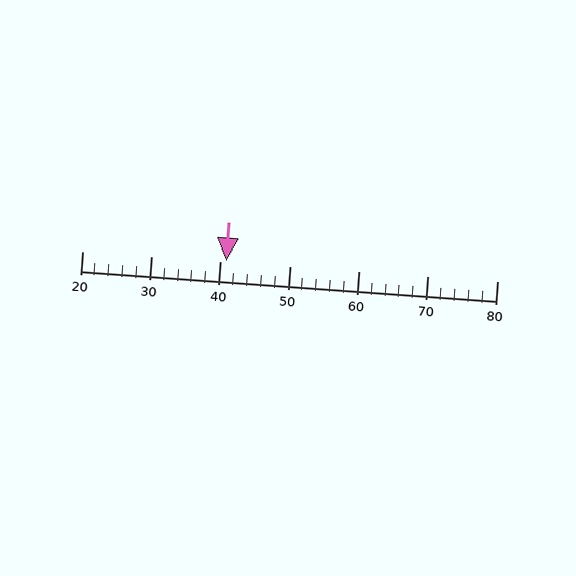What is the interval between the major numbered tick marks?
The major tick marks are spaced 10 units apart.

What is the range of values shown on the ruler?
The ruler shows values from 20 to 80.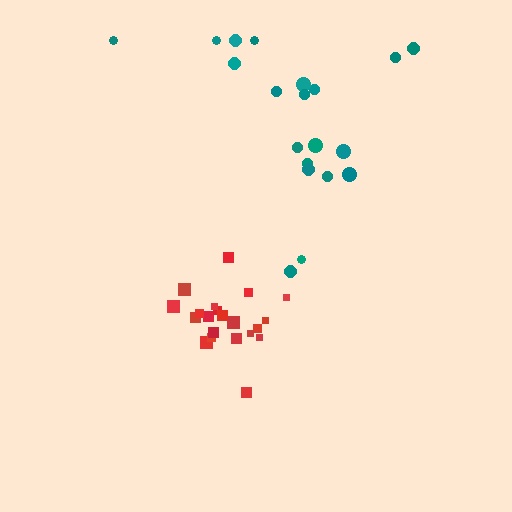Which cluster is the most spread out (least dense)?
Teal.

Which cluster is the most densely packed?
Red.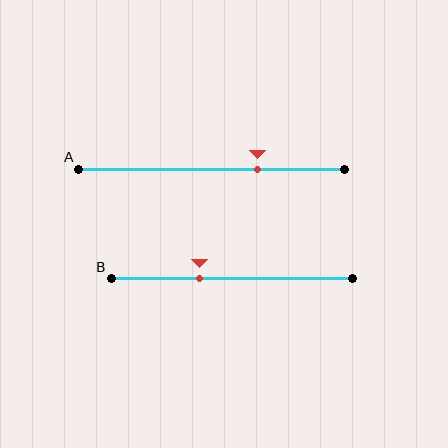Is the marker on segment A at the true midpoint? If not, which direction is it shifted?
No, the marker on segment A is shifted to the right by about 17% of the segment length.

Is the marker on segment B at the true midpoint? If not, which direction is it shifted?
No, the marker on segment B is shifted to the left by about 13% of the segment length.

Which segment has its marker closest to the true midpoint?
Segment B has its marker closest to the true midpoint.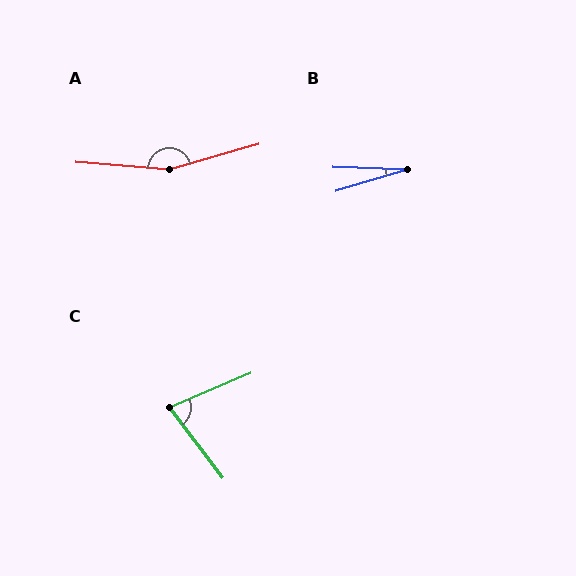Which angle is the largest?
A, at approximately 160 degrees.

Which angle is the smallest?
B, at approximately 18 degrees.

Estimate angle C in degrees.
Approximately 75 degrees.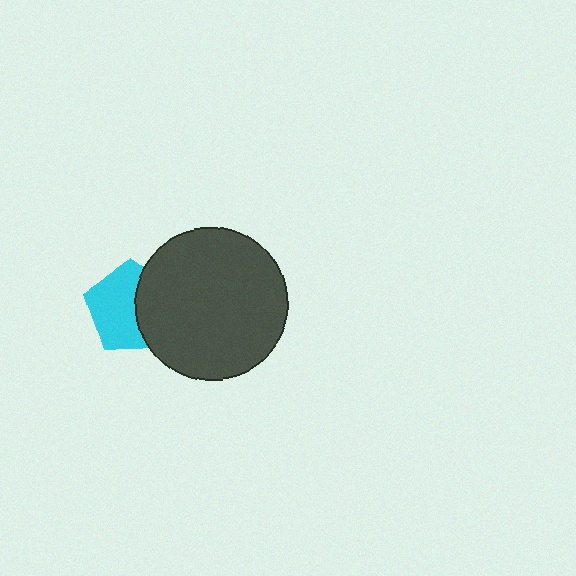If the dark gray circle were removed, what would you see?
You would see the complete cyan pentagon.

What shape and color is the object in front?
The object in front is a dark gray circle.